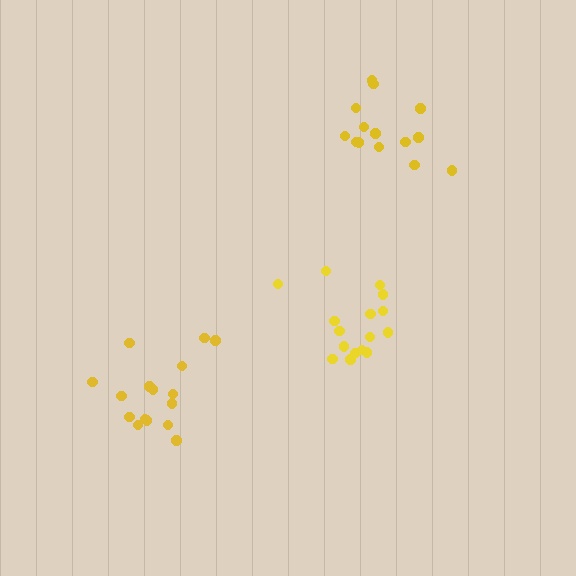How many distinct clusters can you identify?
There are 3 distinct clusters.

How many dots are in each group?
Group 1: 16 dots, Group 2: 16 dots, Group 3: 14 dots (46 total).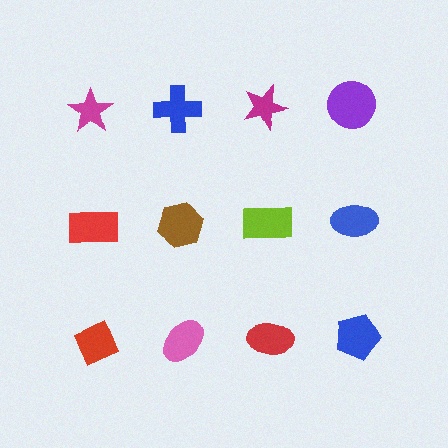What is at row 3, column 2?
A pink ellipse.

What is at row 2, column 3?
A lime rectangle.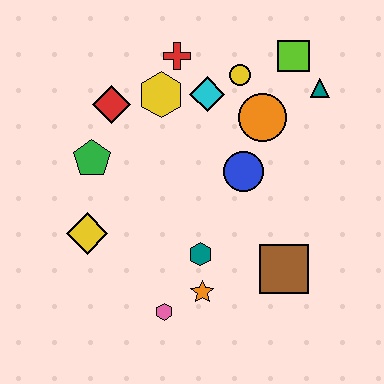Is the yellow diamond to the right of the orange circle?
No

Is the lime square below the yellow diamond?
No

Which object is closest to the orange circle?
The yellow circle is closest to the orange circle.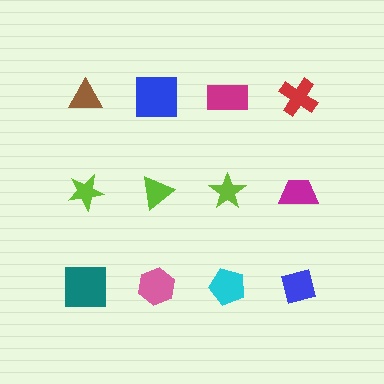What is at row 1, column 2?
A blue square.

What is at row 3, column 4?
A blue diamond.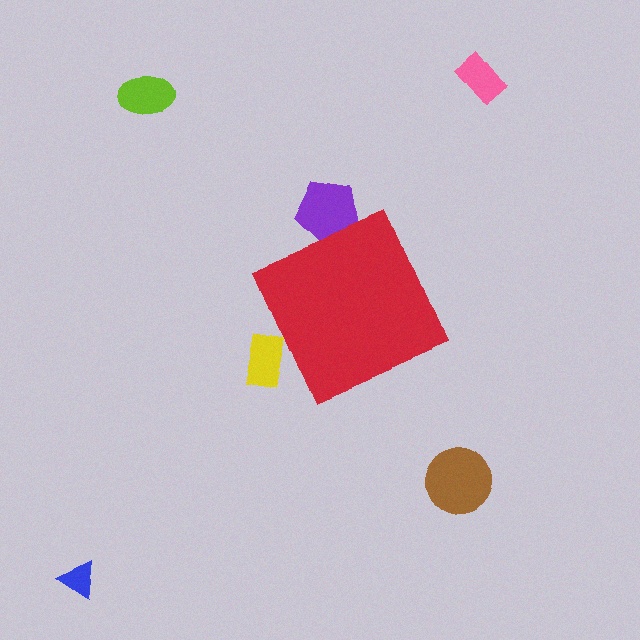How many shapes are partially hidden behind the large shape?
2 shapes are partially hidden.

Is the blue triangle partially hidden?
No, the blue triangle is fully visible.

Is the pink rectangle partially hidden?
No, the pink rectangle is fully visible.